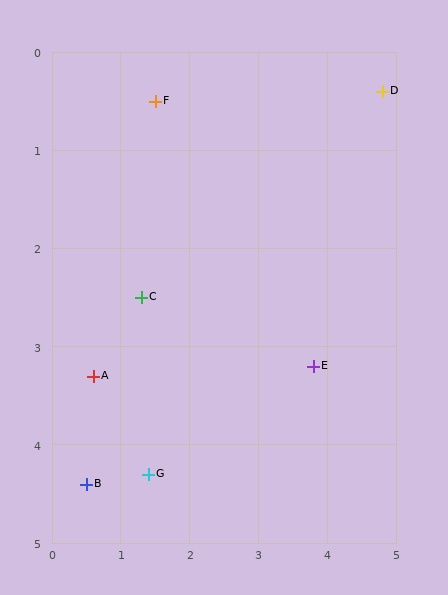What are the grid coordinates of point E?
Point E is at approximately (3.8, 3.2).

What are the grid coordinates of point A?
Point A is at approximately (0.6, 3.3).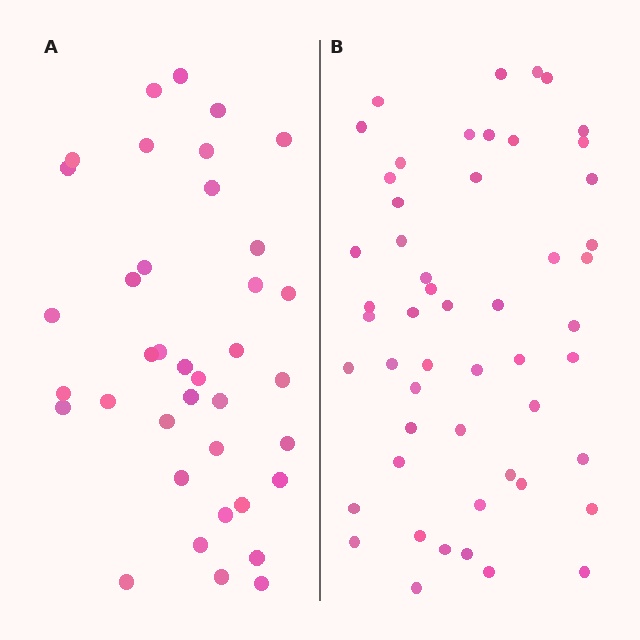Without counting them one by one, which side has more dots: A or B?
Region B (the right region) has more dots.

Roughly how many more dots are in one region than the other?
Region B has approximately 15 more dots than region A.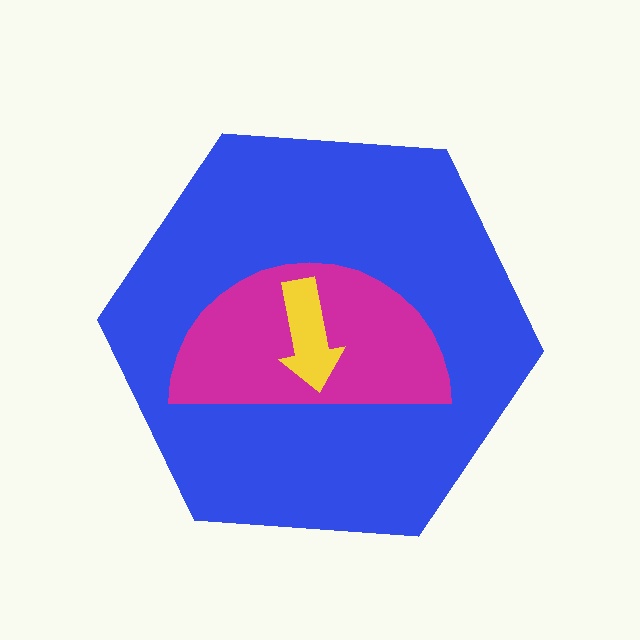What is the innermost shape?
The yellow arrow.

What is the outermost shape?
The blue hexagon.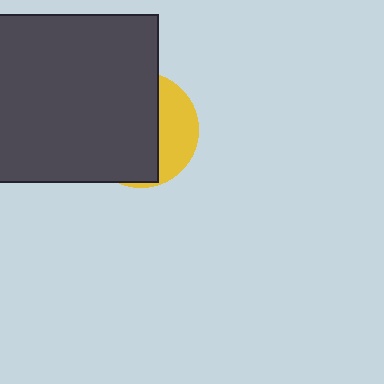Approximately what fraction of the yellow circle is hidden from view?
Roughly 69% of the yellow circle is hidden behind the dark gray rectangle.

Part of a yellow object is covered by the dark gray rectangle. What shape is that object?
It is a circle.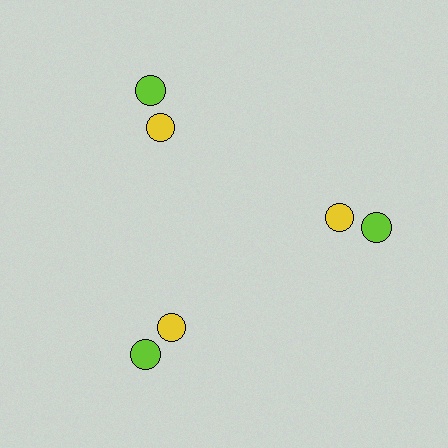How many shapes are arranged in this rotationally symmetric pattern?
There are 6 shapes, arranged in 3 groups of 2.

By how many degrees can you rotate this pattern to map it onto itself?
The pattern maps onto itself every 120 degrees of rotation.